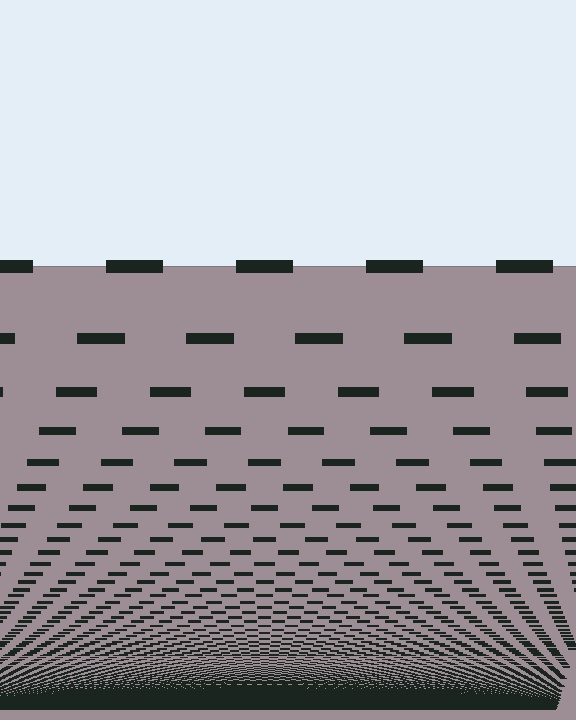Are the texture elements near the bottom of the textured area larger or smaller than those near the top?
Smaller. The gradient is inverted — elements near the bottom are smaller and denser.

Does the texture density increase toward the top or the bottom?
Density increases toward the bottom.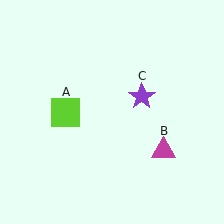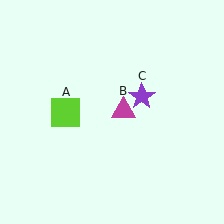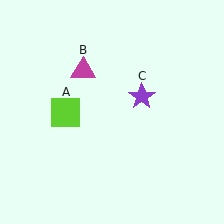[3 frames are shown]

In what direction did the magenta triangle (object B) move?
The magenta triangle (object B) moved up and to the left.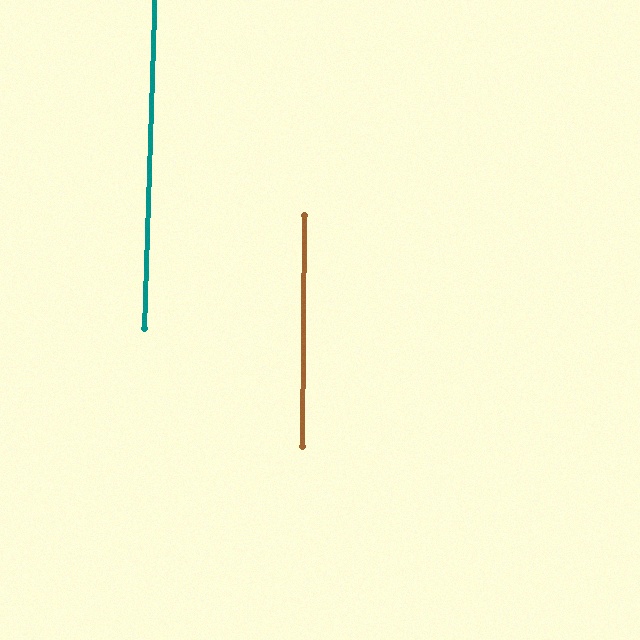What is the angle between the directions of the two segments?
Approximately 1 degree.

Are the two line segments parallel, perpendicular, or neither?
Parallel — their directions differ by only 1.4°.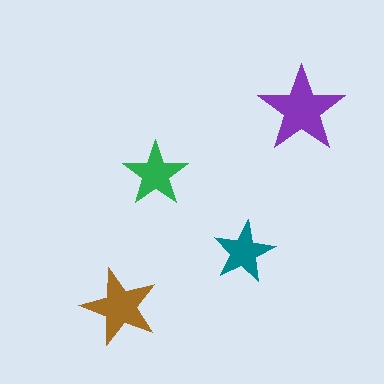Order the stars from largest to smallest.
the purple one, the brown one, the green one, the teal one.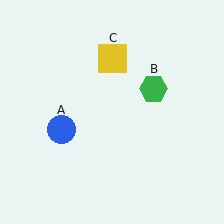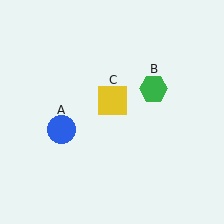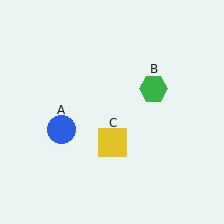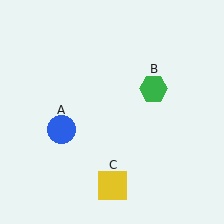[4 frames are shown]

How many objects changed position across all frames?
1 object changed position: yellow square (object C).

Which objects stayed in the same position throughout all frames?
Blue circle (object A) and green hexagon (object B) remained stationary.